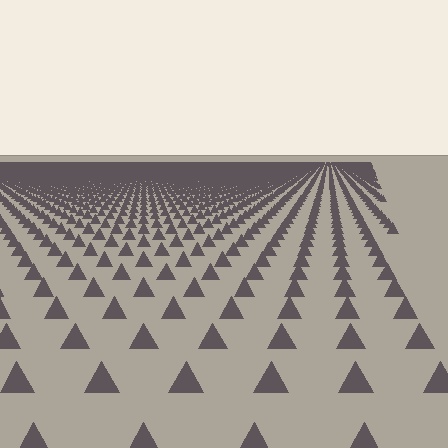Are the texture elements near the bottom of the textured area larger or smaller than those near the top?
Larger. Near the bottom, elements are closer to the viewer and appear at a bigger on-screen size.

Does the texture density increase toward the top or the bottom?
Density increases toward the top.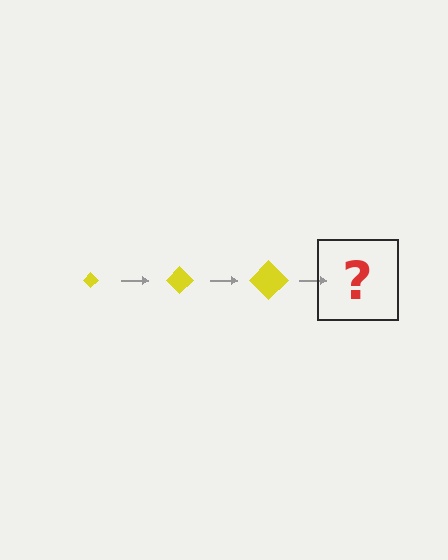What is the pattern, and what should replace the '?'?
The pattern is that the diamond gets progressively larger each step. The '?' should be a yellow diamond, larger than the previous one.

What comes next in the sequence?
The next element should be a yellow diamond, larger than the previous one.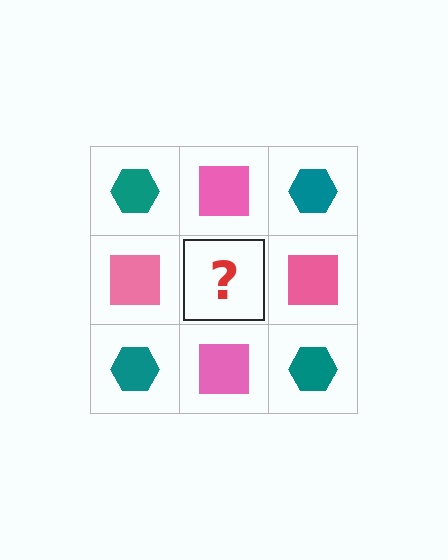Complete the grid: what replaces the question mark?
The question mark should be replaced with a teal hexagon.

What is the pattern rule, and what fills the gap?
The rule is that it alternates teal hexagon and pink square in a checkerboard pattern. The gap should be filled with a teal hexagon.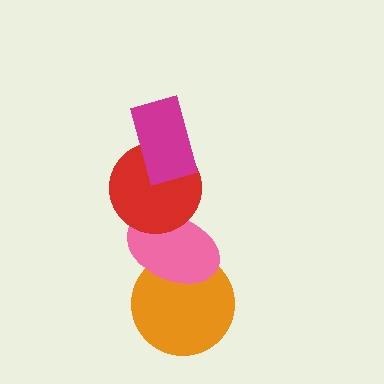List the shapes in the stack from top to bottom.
From top to bottom: the magenta rectangle, the red circle, the pink ellipse, the orange circle.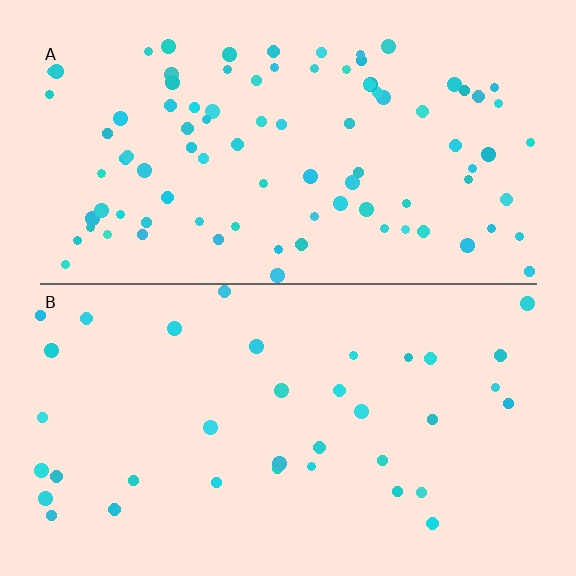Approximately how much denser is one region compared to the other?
Approximately 2.5× — region A over region B.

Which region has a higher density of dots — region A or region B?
A (the top).